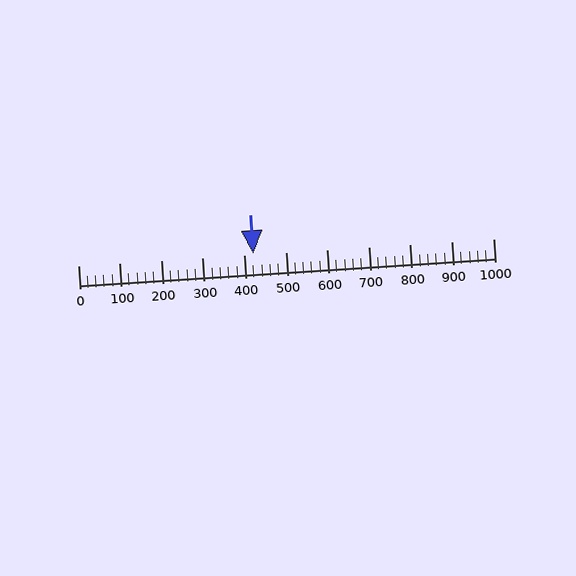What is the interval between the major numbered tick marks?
The major tick marks are spaced 100 units apart.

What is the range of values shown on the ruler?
The ruler shows values from 0 to 1000.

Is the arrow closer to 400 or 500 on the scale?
The arrow is closer to 400.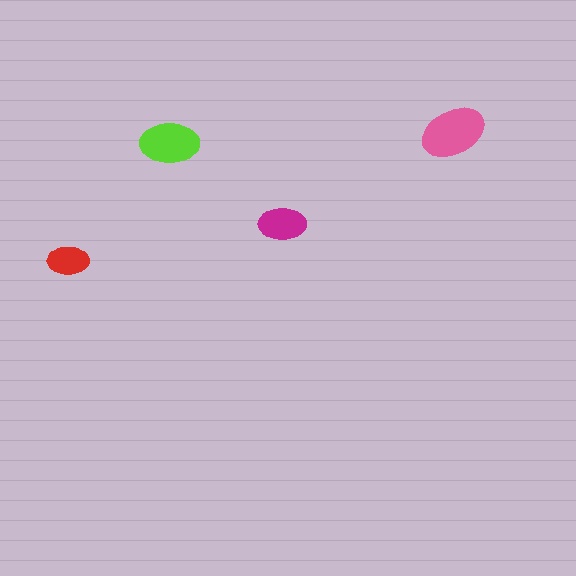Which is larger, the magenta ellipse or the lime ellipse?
The lime one.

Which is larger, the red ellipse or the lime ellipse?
The lime one.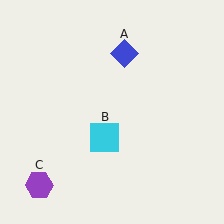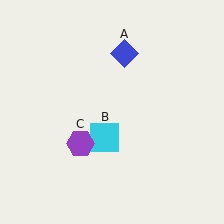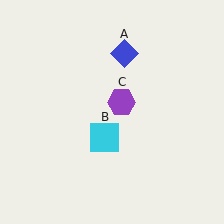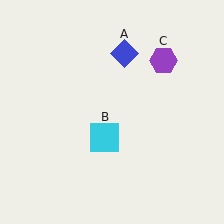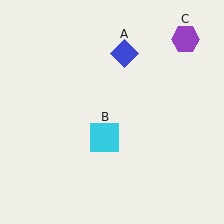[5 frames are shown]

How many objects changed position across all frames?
1 object changed position: purple hexagon (object C).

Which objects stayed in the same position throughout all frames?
Blue diamond (object A) and cyan square (object B) remained stationary.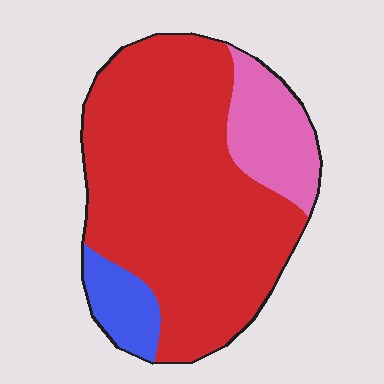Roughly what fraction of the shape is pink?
Pink covers 16% of the shape.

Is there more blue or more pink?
Pink.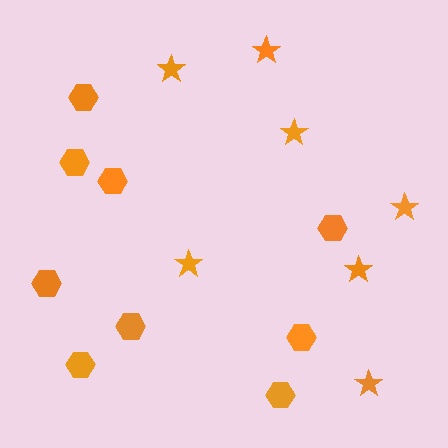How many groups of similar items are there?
There are 2 groups: one group of stars (7) and one group of hexagons (9).